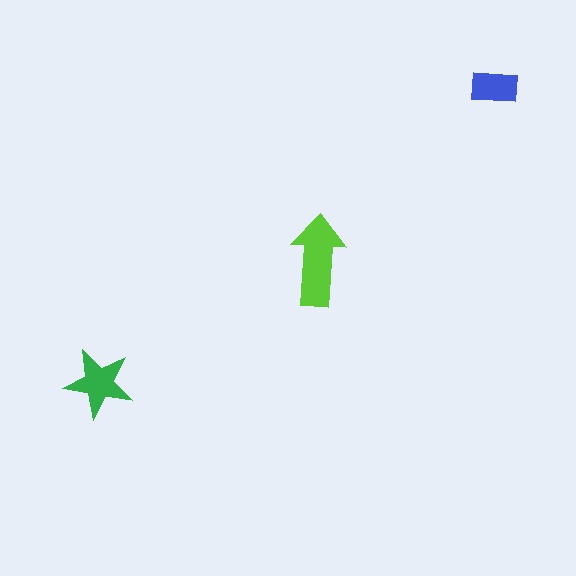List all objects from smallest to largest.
The blue rectangle, the green star, the lime arrow.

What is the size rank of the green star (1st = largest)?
2nd.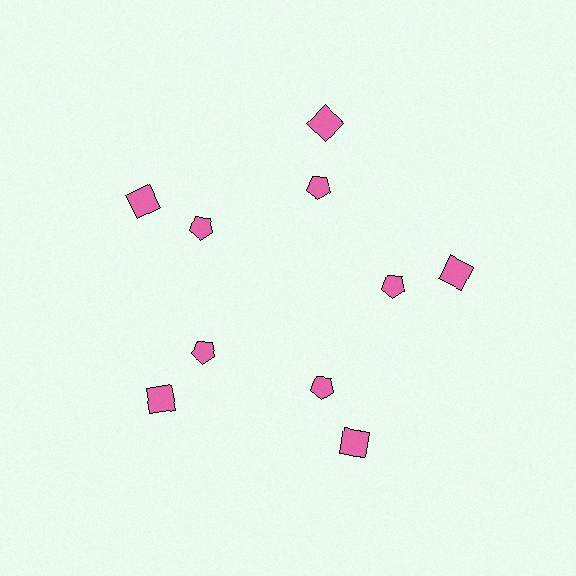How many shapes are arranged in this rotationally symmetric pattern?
There are 10 shapes, arranged in 5 groups of 2.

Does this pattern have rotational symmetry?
Yes, this pattern has 5-fold rotational symmetry. It looks the same after rotating 72 degrees around the center.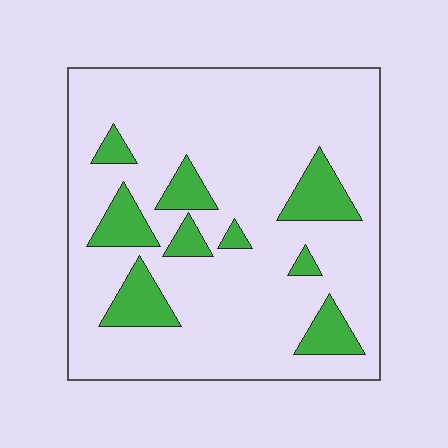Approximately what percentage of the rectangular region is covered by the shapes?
Approximately 15%.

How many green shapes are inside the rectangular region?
9.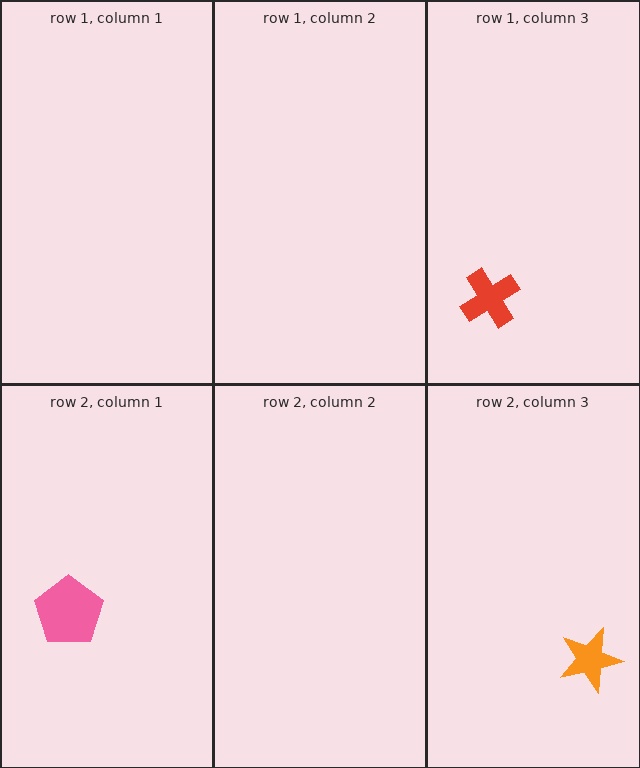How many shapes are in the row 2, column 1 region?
1.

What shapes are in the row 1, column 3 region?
The red cross.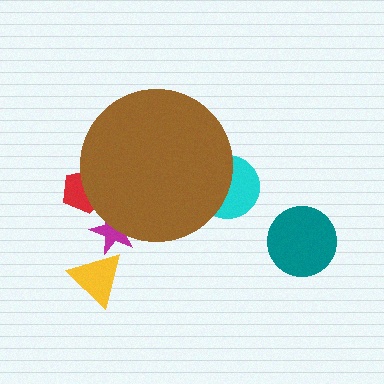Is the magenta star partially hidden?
Yes, the magenta star is partially hidden behind the brown circle.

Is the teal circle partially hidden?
No, the teal circle is fully visible.